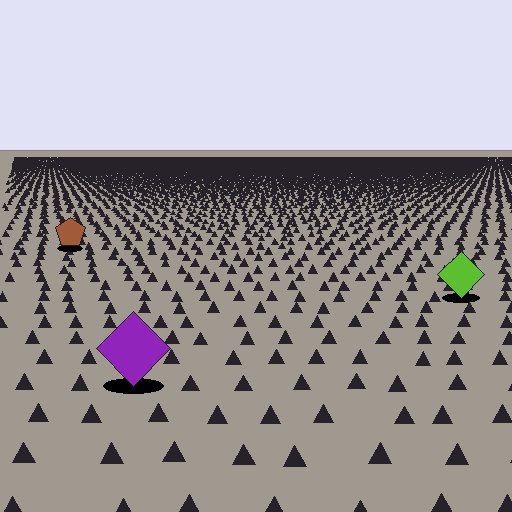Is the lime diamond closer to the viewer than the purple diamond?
No. The purple diamond is closer — you can tell from the texture gradient: the ground texture is coarser near it.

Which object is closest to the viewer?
The purple diamond is closest. The texture marks near it are larger and more spread out.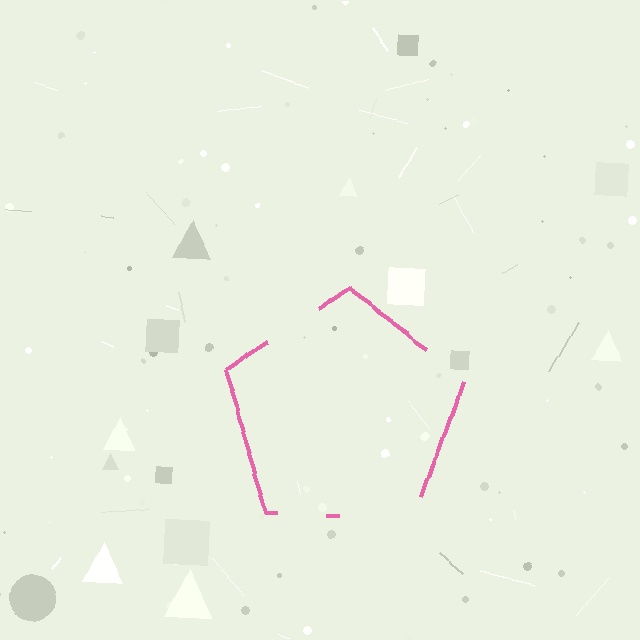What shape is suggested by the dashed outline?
The dashed outline suggests a pentagon.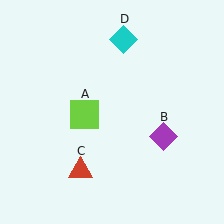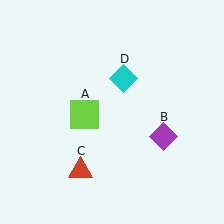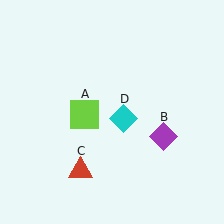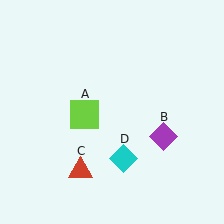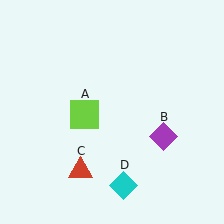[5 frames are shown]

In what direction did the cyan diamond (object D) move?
The cyan diamond (object D) moved down.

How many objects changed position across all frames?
1 object changed position: cyan diamond (object D).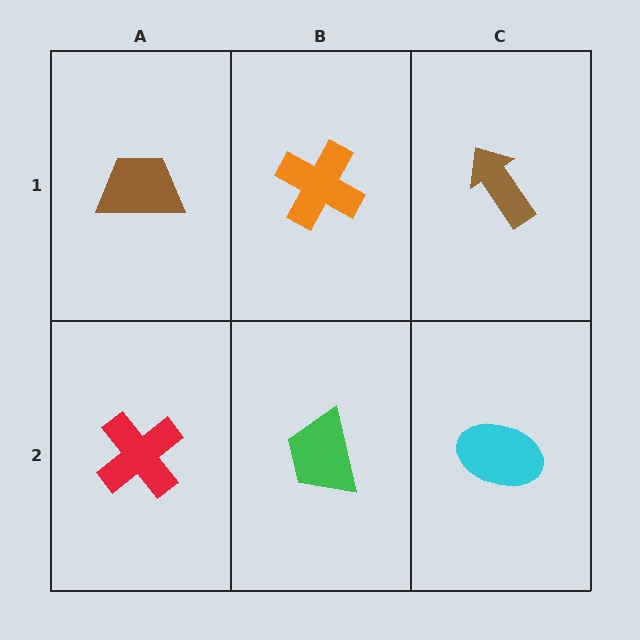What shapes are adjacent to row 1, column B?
A green trapezoid (row 2, column B), a brown trapezoid (row 1, column A), a brown arrow (row 1, column C).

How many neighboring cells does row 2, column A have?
2.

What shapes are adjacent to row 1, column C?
A cyan ellipse (row 2, column C), an orange cross (row 1, column B).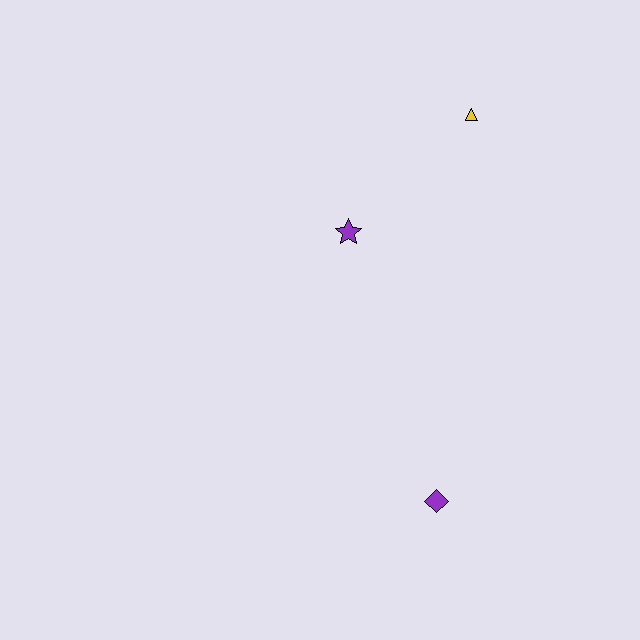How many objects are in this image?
There are 3 objects.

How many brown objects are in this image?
There are no brown objects.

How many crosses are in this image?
There are no crosses.